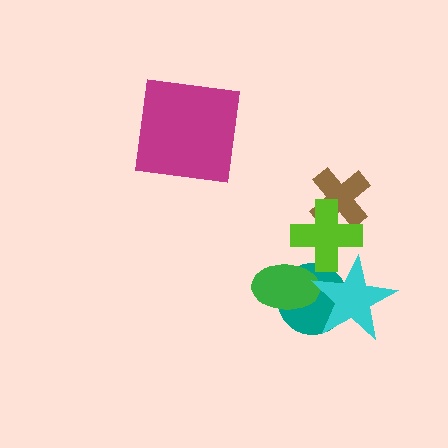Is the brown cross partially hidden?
Yes, it is partially covered by another shape.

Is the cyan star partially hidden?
Yes, it is partially covered by another shape.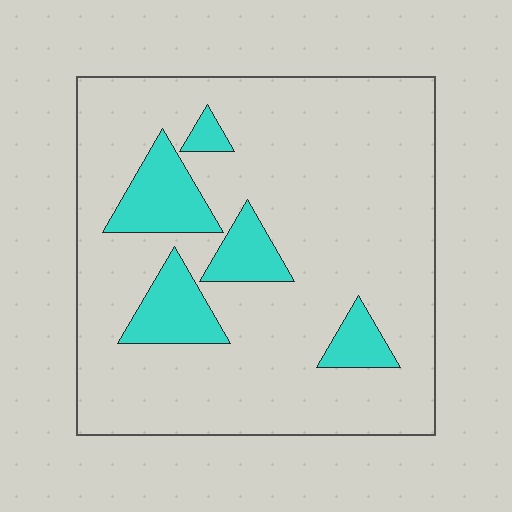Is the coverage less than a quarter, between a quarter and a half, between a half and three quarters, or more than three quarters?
Less than a quarter.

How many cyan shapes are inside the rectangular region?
5.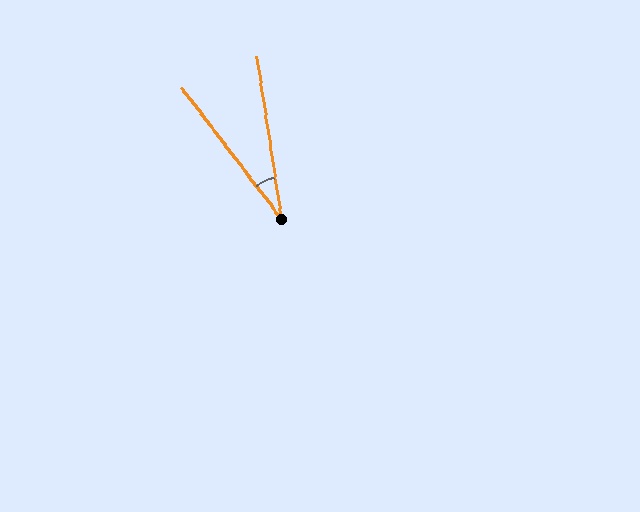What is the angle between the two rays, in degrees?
Approximately 28 degrees.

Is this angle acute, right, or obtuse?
It is acute.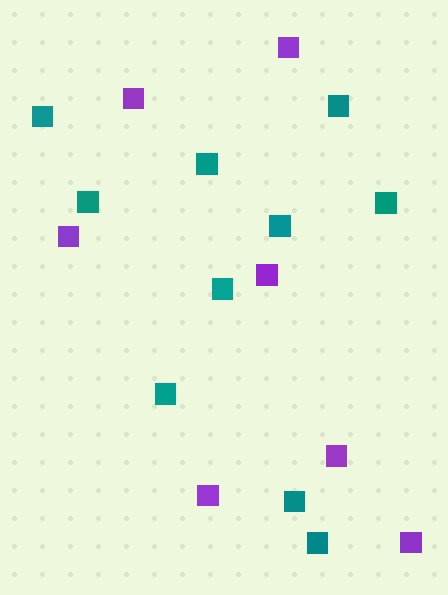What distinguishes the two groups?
There are 2 groups: one group of purple squares (7) and one group of teal squares (10).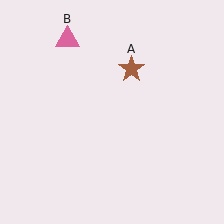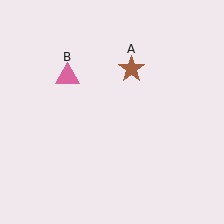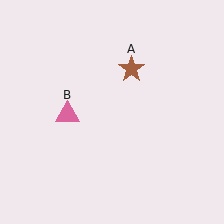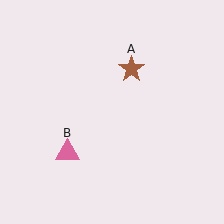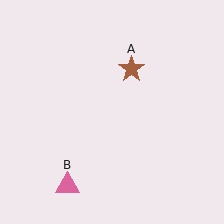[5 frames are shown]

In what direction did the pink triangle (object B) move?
The pink triangle (object B) moved down.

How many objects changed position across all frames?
1 object changed position: pink triangle (object B).